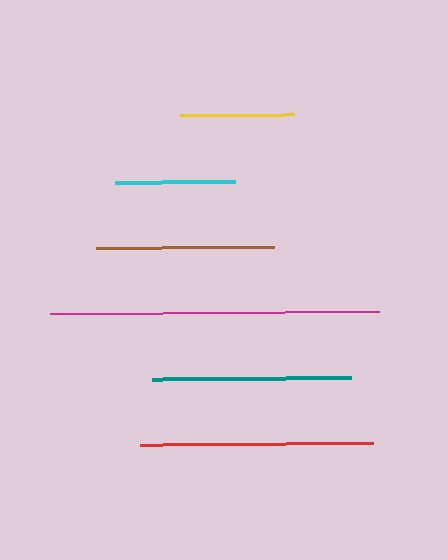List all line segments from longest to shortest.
From longest to shortest: magenta, red, teal, brown, cyan, yellow.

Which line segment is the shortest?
The yellow line is the shortest at approximately 114 pixels.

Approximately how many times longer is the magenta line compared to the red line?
The magenta line is approximately 1.4 times the length of the red line.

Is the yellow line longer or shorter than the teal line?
The teal line is longer than the yellow line.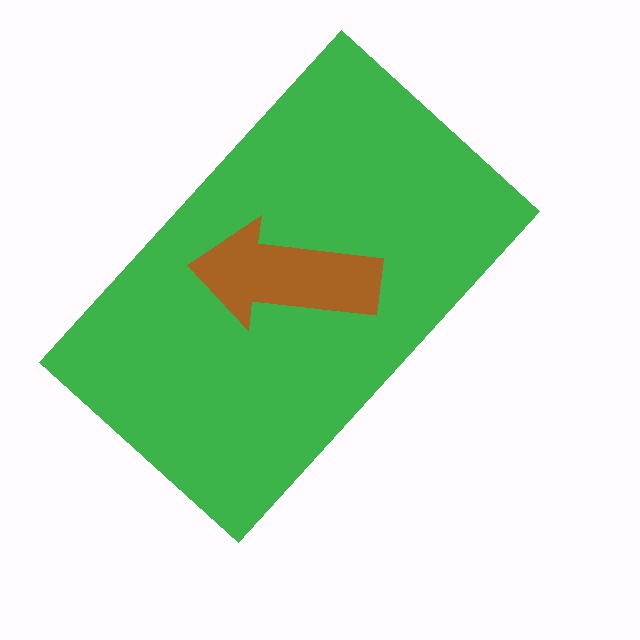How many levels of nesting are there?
2.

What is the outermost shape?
The green rectangle.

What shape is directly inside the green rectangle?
The brown arrow.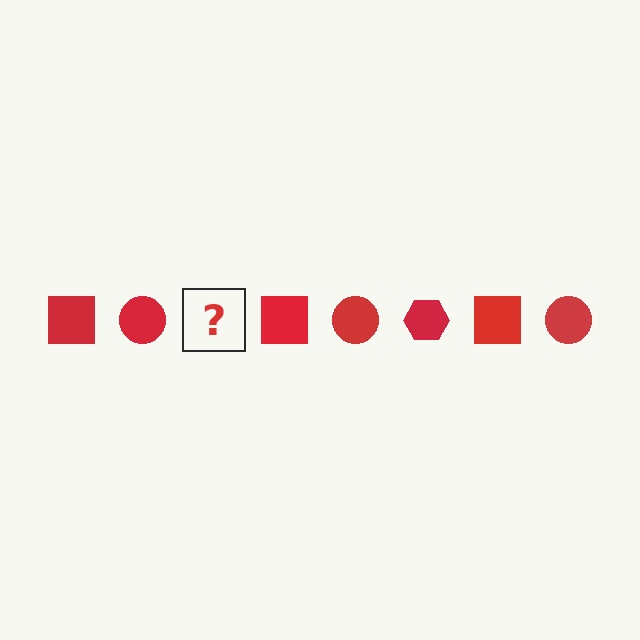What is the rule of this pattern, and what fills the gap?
The rule is that the pattern cycles through square, circle, hexagon shapes in red. The gap should be filled with a red hexagon.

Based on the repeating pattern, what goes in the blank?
The blank should be a red hexagon.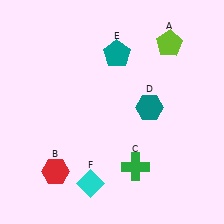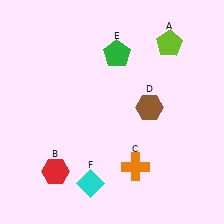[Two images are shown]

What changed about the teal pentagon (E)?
In Image 1, E is teal. In Image 2, it changed to green.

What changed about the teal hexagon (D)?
In Image 1, D is teal. In Image 2, it changed to brown.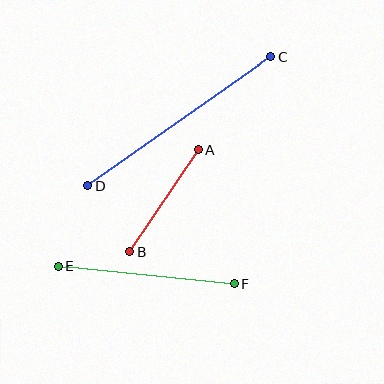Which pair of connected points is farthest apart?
Points C and D are farthest apart.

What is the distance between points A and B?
The distance is approximately 123 pixels.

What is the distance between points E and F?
The distance is approximately 177 pixels.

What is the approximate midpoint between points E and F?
The midpoint is at approximately (147, 275) pixels.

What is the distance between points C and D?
The distance is approximately 225 pixels.